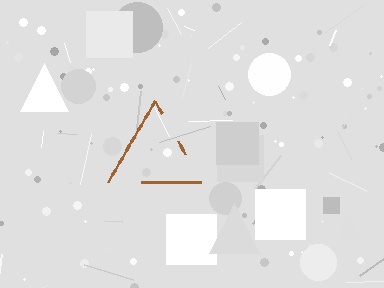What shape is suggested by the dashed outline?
The dashed outline suggests a triangle.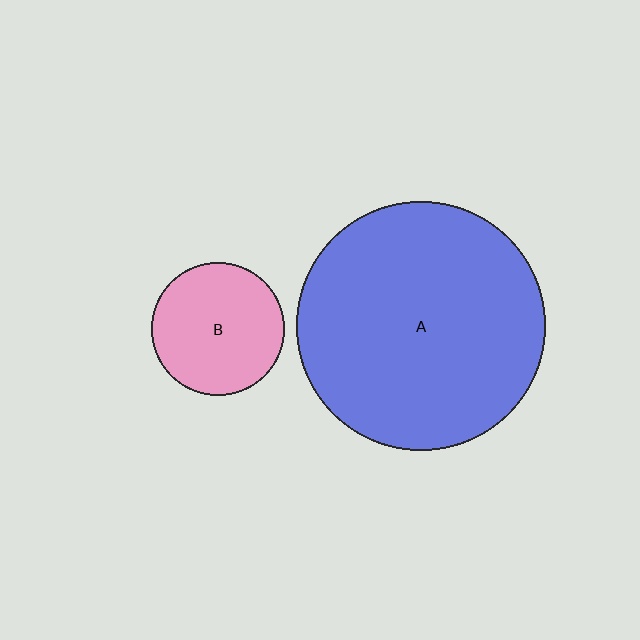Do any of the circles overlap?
No, none of the circles overlap.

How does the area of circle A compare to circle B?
Approximately 3.5 times.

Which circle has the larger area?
Circle A (blue).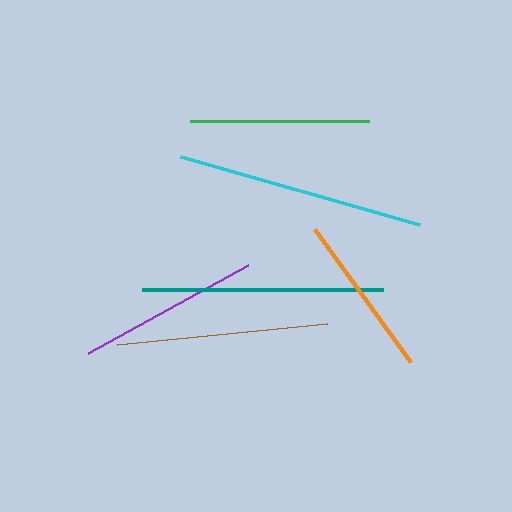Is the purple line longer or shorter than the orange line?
The purple line is longer than the orange line.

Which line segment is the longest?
The cyan line is the longest at approximately 248 pixels.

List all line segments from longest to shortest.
From longest to shortest: cyan, teal, brown, purple, green, orange.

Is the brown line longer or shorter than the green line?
The brown line is longer than the green line.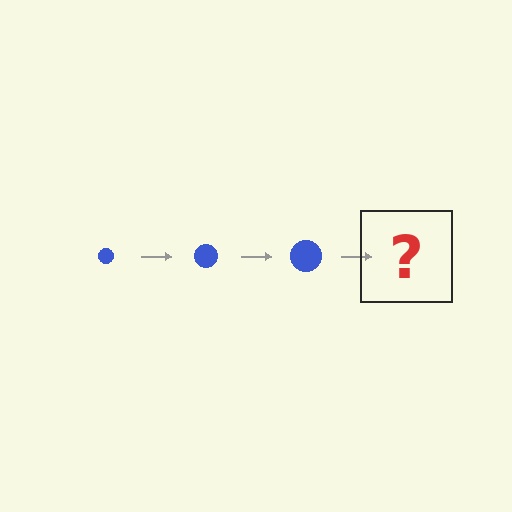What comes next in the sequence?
The next element should be a blue circle, larger than the previous one.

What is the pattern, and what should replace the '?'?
The pattern is that the circle gets progressively larger each step. The '?' should be a blue circle, larger than the previous one.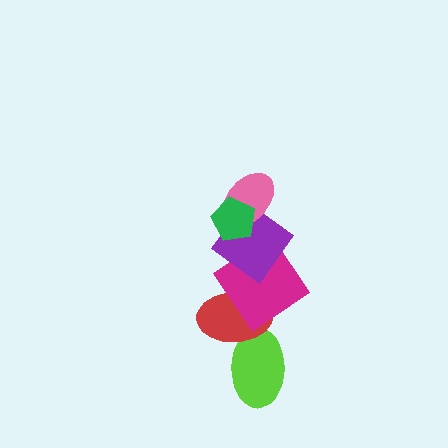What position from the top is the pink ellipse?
The pink ellipse is 2nd from the top.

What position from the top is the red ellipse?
The red ellipse is 5th from the top.